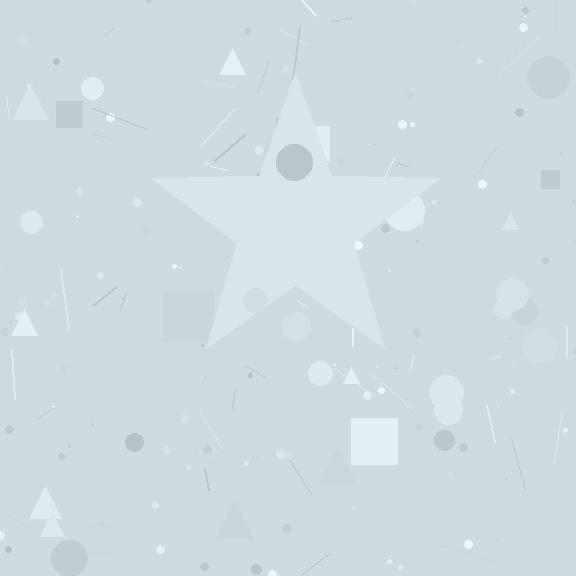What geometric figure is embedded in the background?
A star is embedded in the background.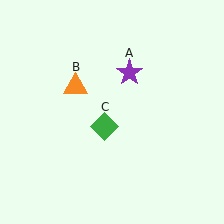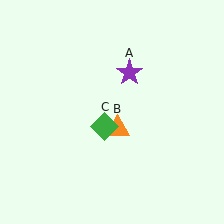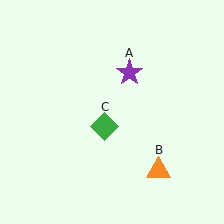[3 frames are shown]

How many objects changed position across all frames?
1 object changed position: orange triangle (object B).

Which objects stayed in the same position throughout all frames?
Purple star (object A) and green diamond (object C) remained stationary.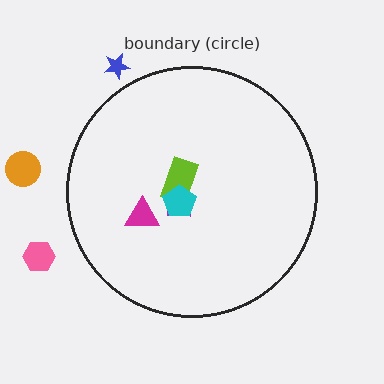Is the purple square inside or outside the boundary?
Inside.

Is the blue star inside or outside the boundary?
Outside.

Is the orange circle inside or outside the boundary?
Outside.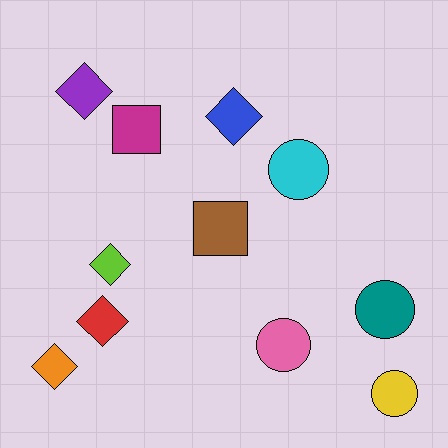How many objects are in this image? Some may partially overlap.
There are 11 objects.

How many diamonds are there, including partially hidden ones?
There are 5 diamonds.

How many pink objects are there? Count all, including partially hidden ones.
There is 1 pink object.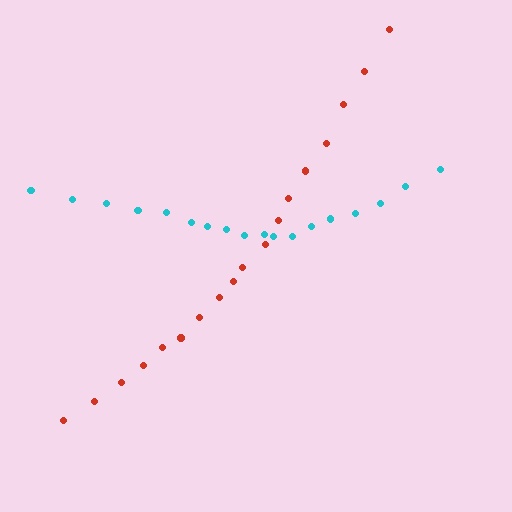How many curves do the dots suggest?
There are 2 distinct paths.